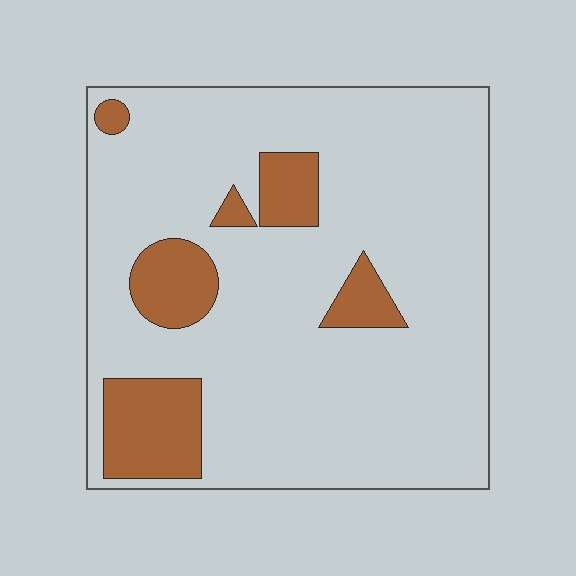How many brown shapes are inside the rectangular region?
6.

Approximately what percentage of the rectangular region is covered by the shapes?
Approximately 15%.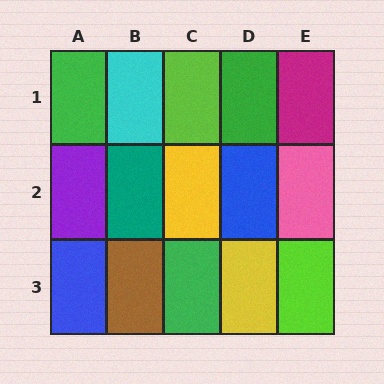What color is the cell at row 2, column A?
Purple.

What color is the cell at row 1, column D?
Green.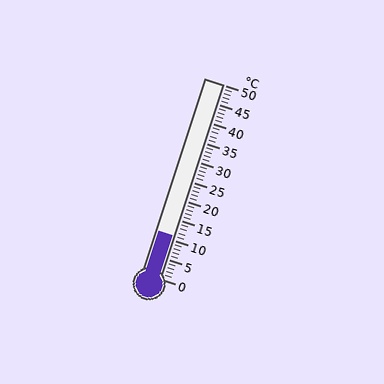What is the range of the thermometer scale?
The thermometer scale ranges from 0°C to 50°C.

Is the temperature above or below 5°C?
The temperature is above 5°C.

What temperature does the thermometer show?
The thermometer shows approximately 11°C.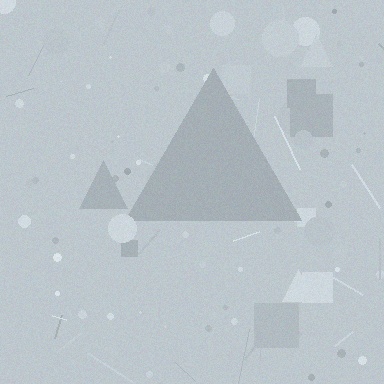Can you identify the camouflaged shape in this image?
The camouflaged shape is a triangle.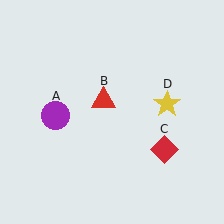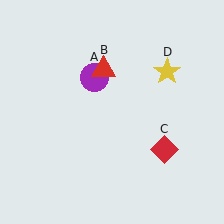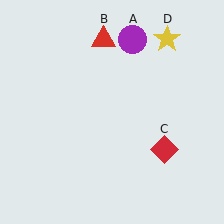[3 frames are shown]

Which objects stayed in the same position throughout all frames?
Red diamond (object C) remained stationary.